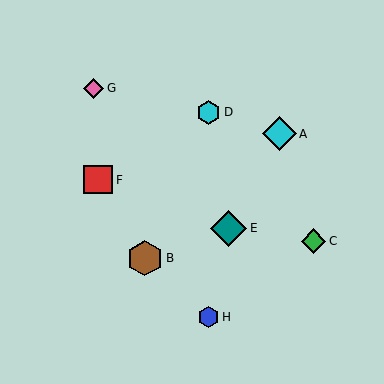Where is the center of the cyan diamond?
The center of the cyan diamond is at (279, 134).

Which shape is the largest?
The teal diamond (labeled E) is the largest.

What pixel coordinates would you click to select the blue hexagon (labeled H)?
Click at (209, 317) to select the blue hexagon H.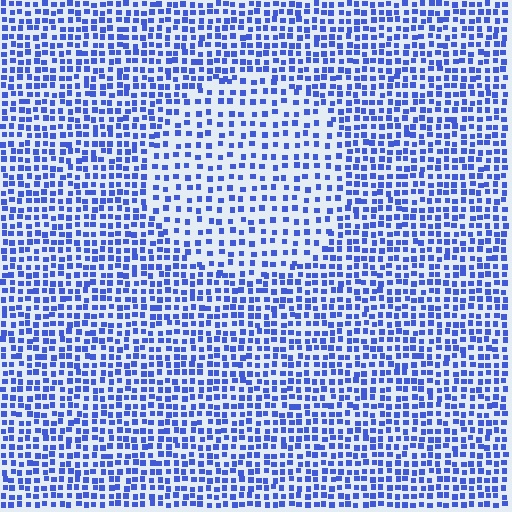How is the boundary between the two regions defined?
The boundary is defined by a change in element density (approximately 1.7x ratio). All elements are the same color, size, and shape.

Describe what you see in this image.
The image contains small blue elements arranged at two different densities. A circle-shaped region is visible where the elements are less densely packed than the surrounding area.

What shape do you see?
I see a circle.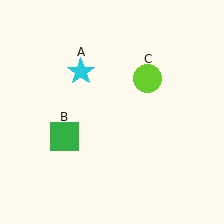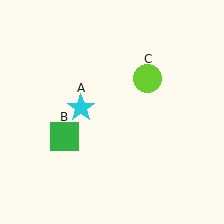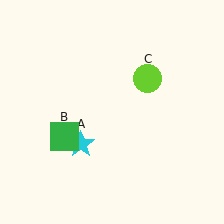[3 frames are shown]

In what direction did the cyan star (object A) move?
The cyan star (object A) moved down.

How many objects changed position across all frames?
1 object changed position: cyan star (object A).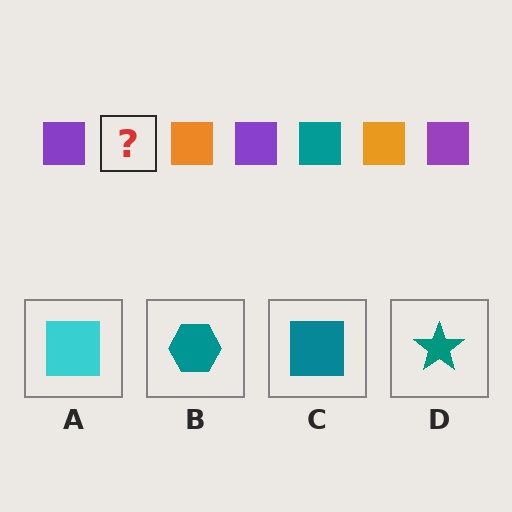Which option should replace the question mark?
Option C.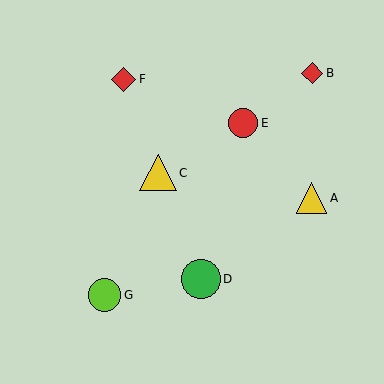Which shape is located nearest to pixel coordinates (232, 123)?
The red circle (labeled E) at (243, 123) is nearest to that location.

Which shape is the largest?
The green circle (labeled D) is the largest.